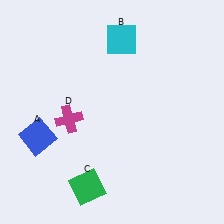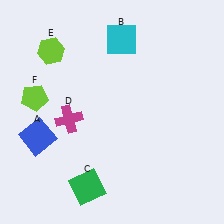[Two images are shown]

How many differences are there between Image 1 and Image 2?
There are 2 differences between the two images.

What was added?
A lime hexagon (E), a lime pentagon (F) were added in Image 2.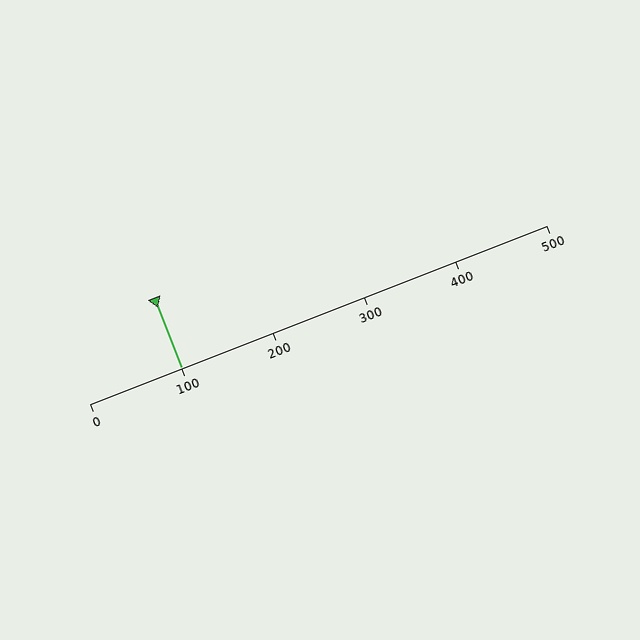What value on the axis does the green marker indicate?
The marker indicates approximately 100.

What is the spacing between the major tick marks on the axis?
The major ticks are spaced 100 apart.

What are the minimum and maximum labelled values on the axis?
The axis runs from 0 to 500.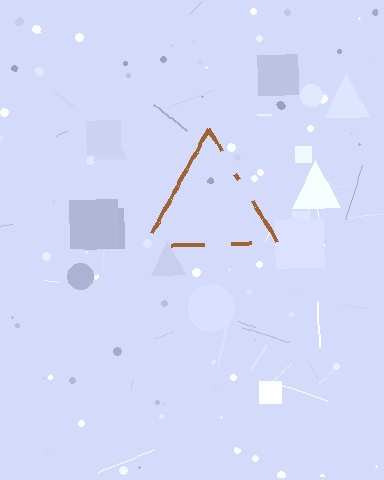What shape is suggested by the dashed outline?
The dashed outline suggests a triangle.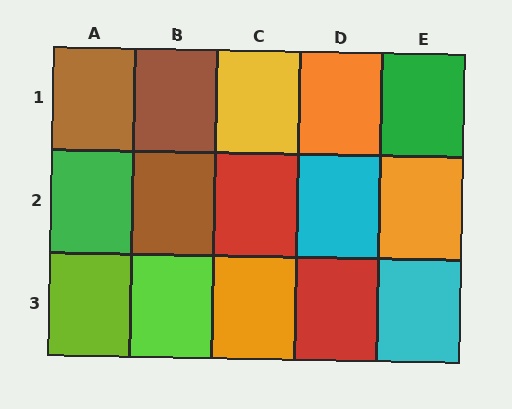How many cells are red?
2 cells are red.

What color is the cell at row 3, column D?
Red.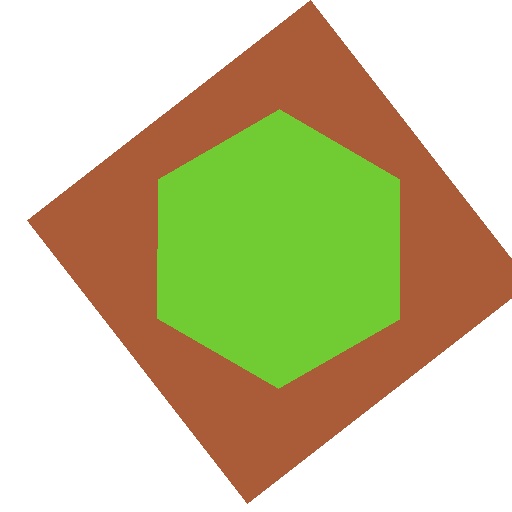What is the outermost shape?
The brown diamond.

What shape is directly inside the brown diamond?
The lime hexagon.